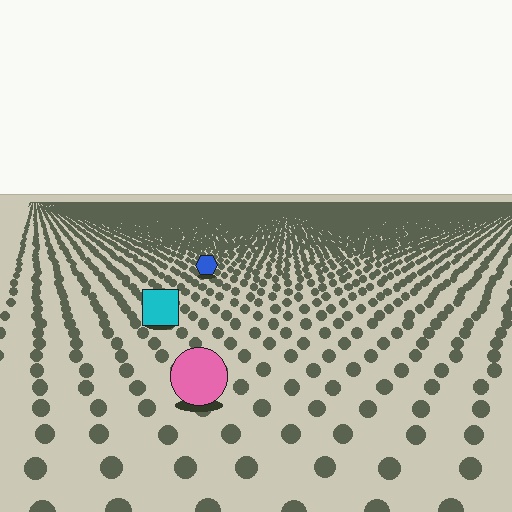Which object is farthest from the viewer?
The blue hexagon is farthest from the viewer. It appears smaller and the ground texture around it is denser.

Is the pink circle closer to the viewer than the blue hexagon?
Yes. The pink circle is closer — you can tell from the texture gradient: the ground texture is coarser near it.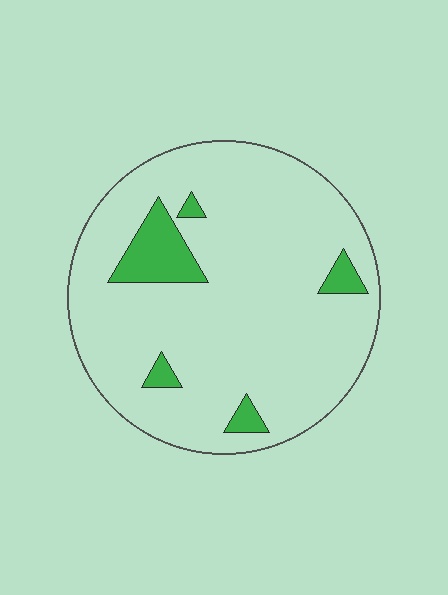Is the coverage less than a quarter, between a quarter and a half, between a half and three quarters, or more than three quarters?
Less than a quarter.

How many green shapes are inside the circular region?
5.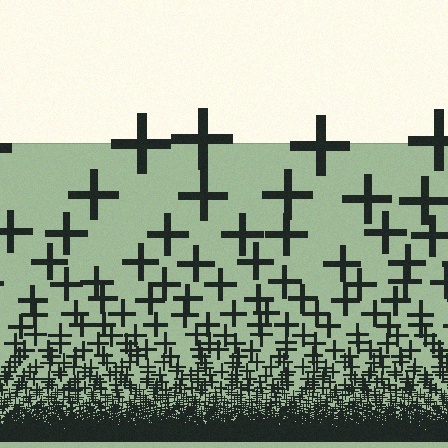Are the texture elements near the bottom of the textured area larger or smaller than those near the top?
Smaller. The gradient is inverted — elements near the bottom are smaller and denser.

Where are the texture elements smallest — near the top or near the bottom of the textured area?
Near the bottom.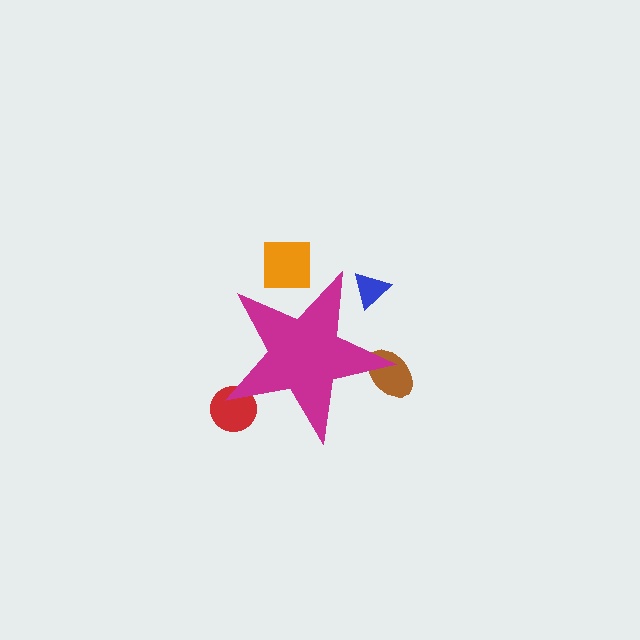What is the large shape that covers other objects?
A magenta star.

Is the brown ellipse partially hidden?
Yes, the brown ellipse is partially hidden behind the magenta star.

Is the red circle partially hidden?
Yes, the red circle is partially hidden behind the magenta star.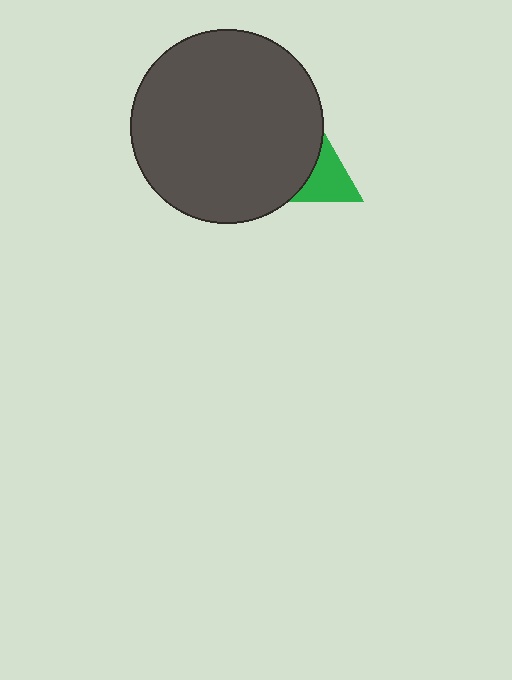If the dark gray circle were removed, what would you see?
You would see the complete green triangle.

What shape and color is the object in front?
The object in front is a dark gray circle.